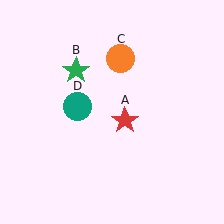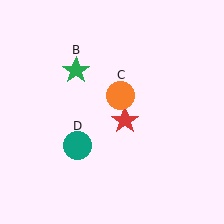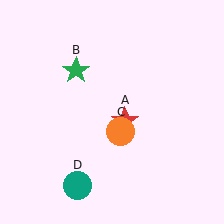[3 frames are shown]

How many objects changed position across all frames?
2 objects changed position: orange circle (object C), teal circle (object D).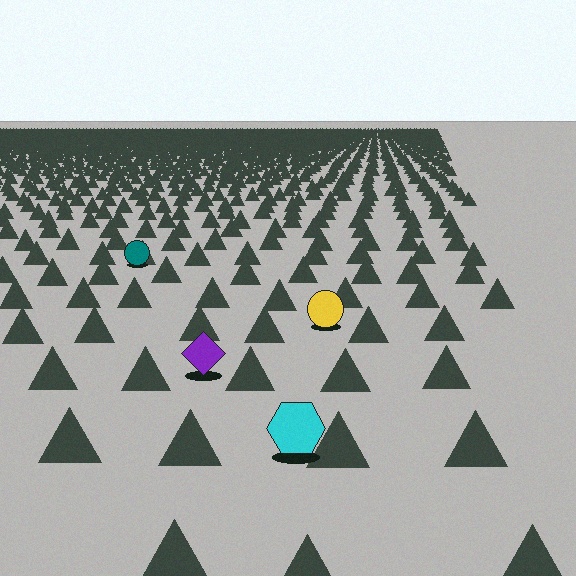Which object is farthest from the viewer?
The teal circle is farthest from the viewer. It appears smaller and the ground texture around it is denser.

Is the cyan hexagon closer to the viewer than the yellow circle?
Yes. The cyan hexagon is closer — you can tell from the texture gradient: the ground texture is coarser near it.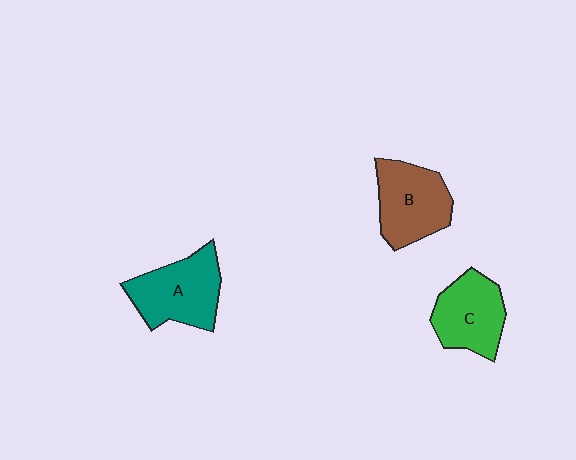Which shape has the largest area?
Shape A (teal).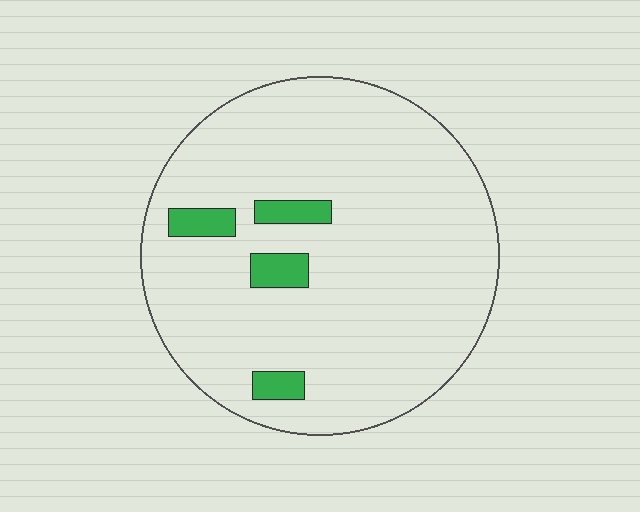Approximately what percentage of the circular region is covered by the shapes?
Approximately 5%.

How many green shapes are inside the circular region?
4.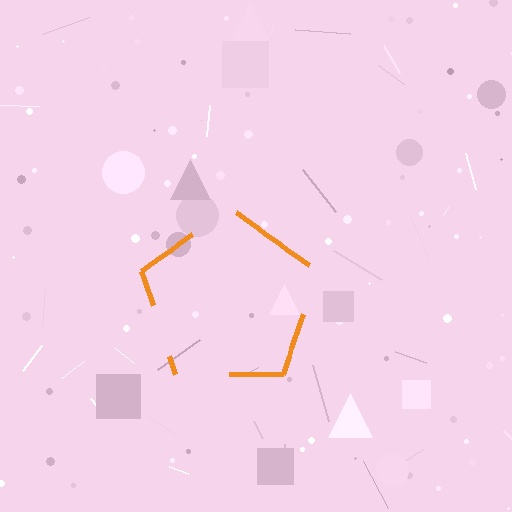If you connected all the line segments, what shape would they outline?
They would outline a pentagon.